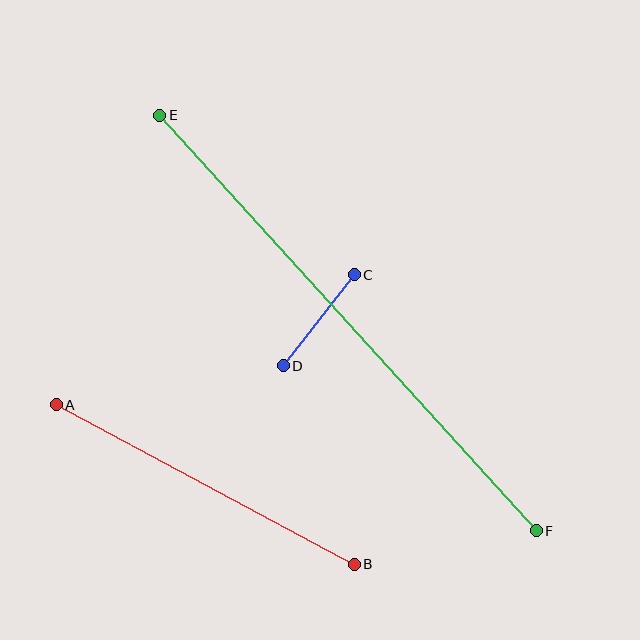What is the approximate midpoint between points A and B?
The midpoint is at approximately (205, 484) pixels.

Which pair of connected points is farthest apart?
Points E and F are farthest apart.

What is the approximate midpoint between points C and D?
The midpoint is at approximately (319, 320) pixels.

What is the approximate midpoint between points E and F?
The midpoint is at approximately (348, 323) pixels.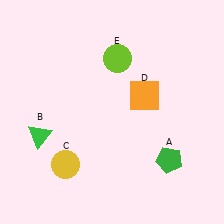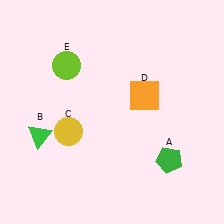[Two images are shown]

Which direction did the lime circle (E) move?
The lime circle (E) moved left.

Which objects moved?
The objects that moved are: the yellow circle (C), the lime circle (E).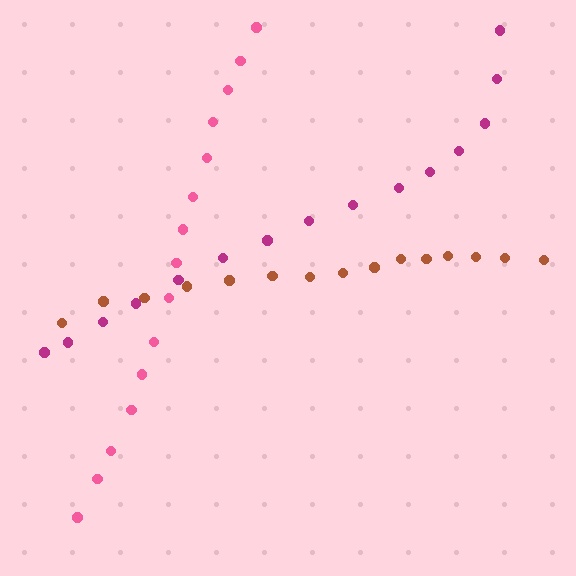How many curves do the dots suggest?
There are 3 distinct paths.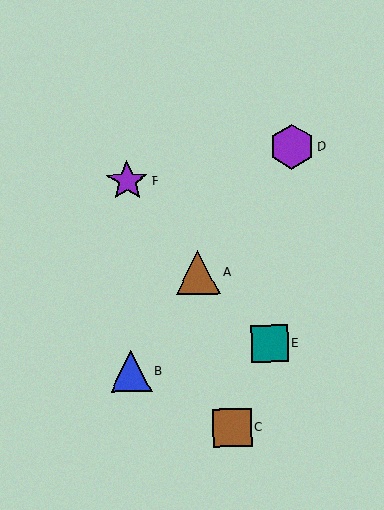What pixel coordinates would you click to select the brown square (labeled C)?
Click at (232, 428) to select the brown square C.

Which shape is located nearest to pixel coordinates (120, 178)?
The purple star (labeled F) at (127, 181) is nearest to that location.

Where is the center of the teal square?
The center of the teal square is at (269, 344).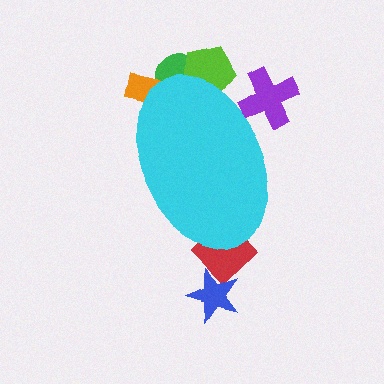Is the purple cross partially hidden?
Yes, the purple cross is partially hidden behind the cyan ellipse.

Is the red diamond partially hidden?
Yes, the red diamond is partially hidden behind the cyan ellipse.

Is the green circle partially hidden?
Yes, the green circle is partially hidden behind the cyan ellipse.